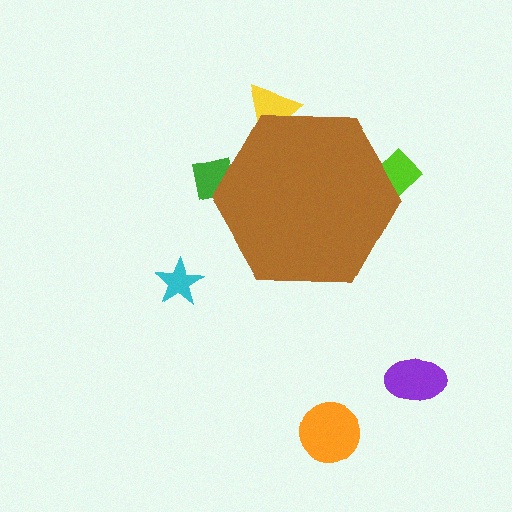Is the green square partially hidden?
Yes, the green square is partially hidden behind the brown hexagon.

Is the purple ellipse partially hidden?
No, the purple ellipse is fully visible.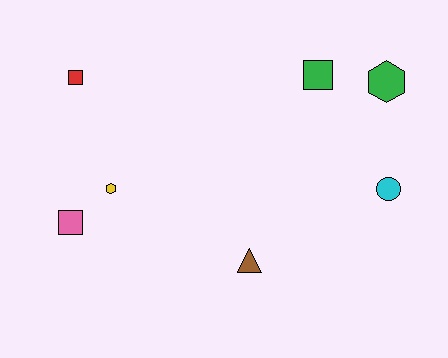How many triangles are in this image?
There is 1 triangle.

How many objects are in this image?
There are 7 objects.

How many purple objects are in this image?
There are no purple objects.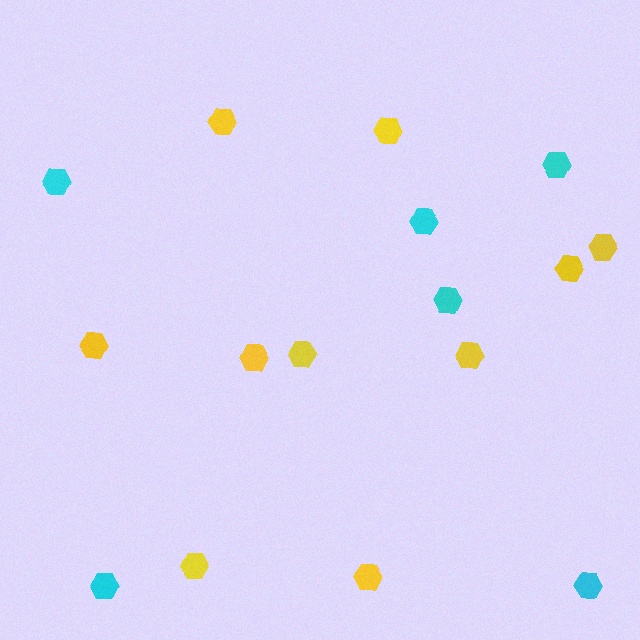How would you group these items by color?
There are 2 groups: one group of yellow hexagons (10) and one group of cyan hexagons (6).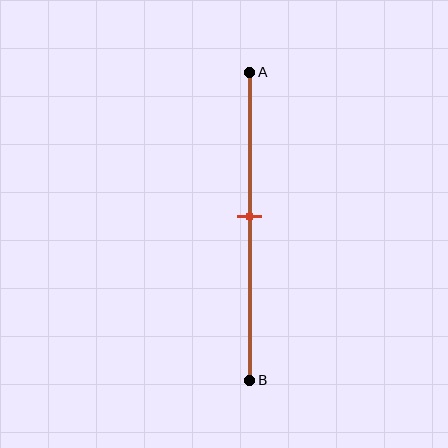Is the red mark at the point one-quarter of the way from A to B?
No, the mark is at about 45% from A, not at the 25% one-quarter point.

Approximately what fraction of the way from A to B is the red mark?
The red mark is approximately 45% of the way from A to B.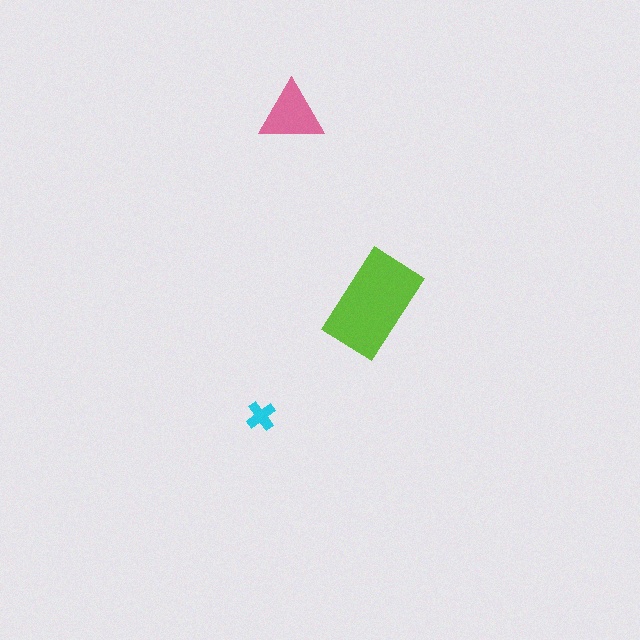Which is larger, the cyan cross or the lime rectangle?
The lime rectangle.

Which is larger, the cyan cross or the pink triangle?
The pink triangle.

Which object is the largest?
The lime rectangle.